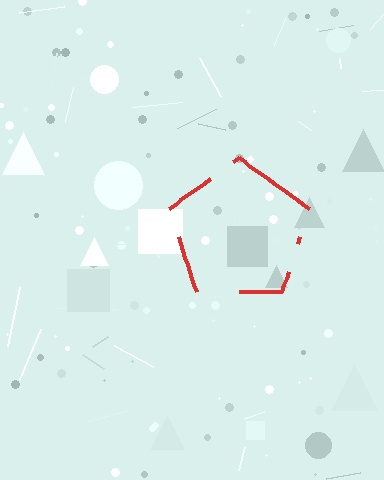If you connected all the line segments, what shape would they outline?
They would outline a pentagon.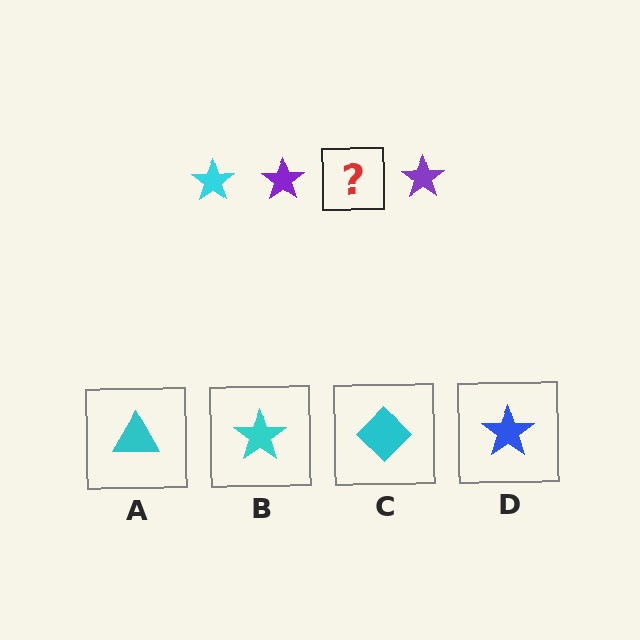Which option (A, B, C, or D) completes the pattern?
B.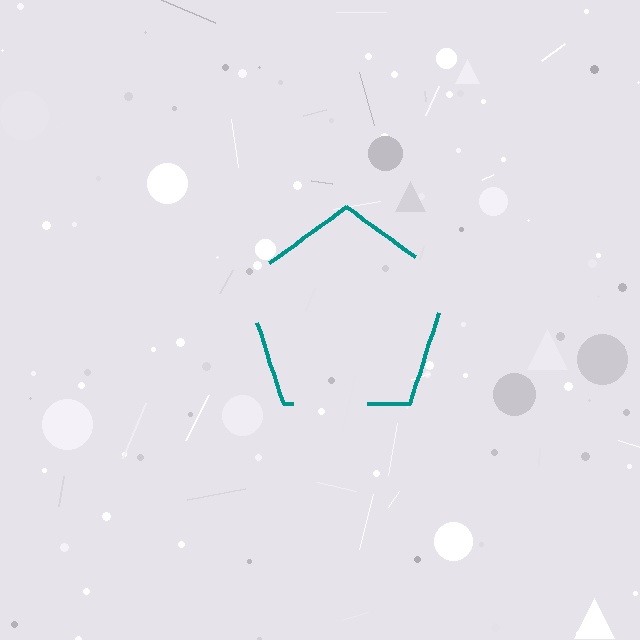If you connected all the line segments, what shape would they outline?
They would outline a pentagon.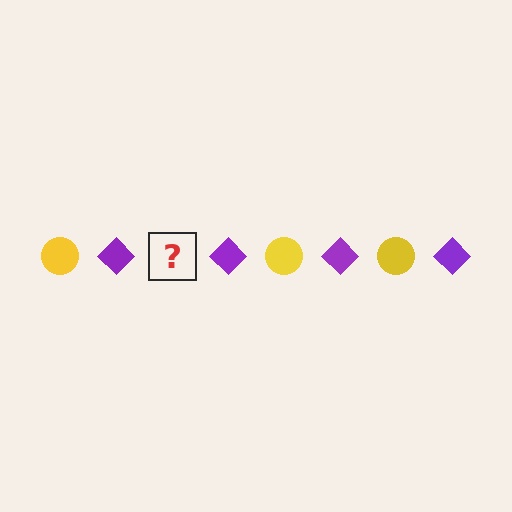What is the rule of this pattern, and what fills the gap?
The rule is that the pattern alternates between yellow circle and purple diamond. The gap should be filled with a yellow circle.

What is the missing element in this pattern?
The missing element is a yellow circle.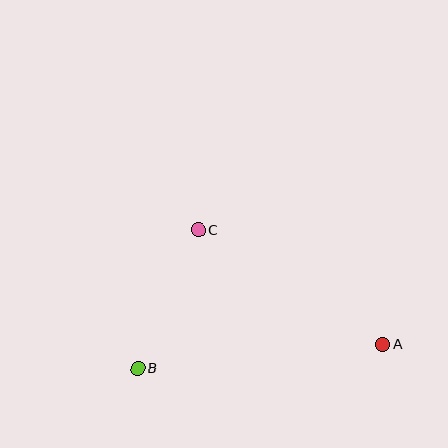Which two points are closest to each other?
Points B and C are closest to each other.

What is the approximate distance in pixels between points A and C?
The distance between A and C is approximately 218 pixels.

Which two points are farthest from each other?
Points A and B are farthest from each other.